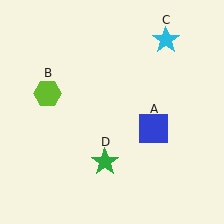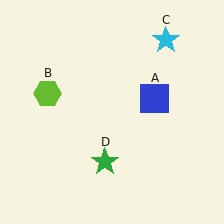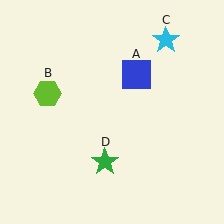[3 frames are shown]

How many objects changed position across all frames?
1 object changed position: blue square (object A).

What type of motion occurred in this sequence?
The blue square (object A) rotated counterclockwise around the center of the scene.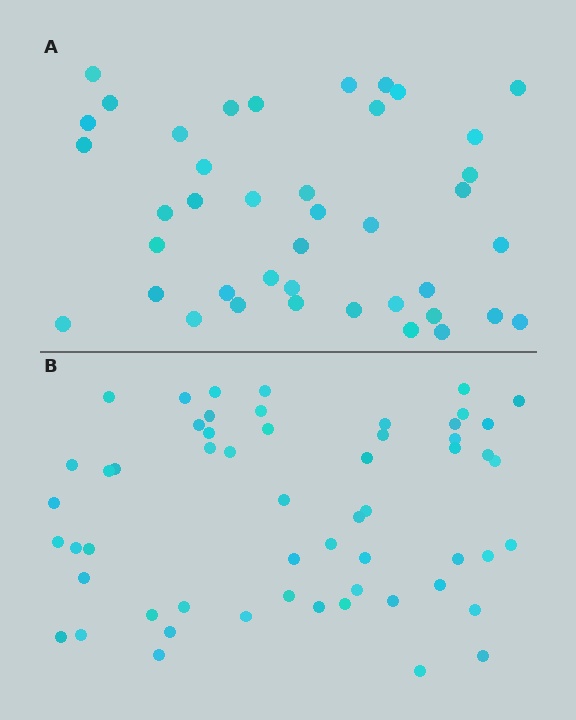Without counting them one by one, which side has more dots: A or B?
Region B (the bottom region) has more dots.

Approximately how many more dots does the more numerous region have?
Region B has approximately 15 more dots than region A.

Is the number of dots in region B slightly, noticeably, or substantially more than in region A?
Region B has noticeably more, but not dramatically so. The ratio is roughly 1.4 to 1.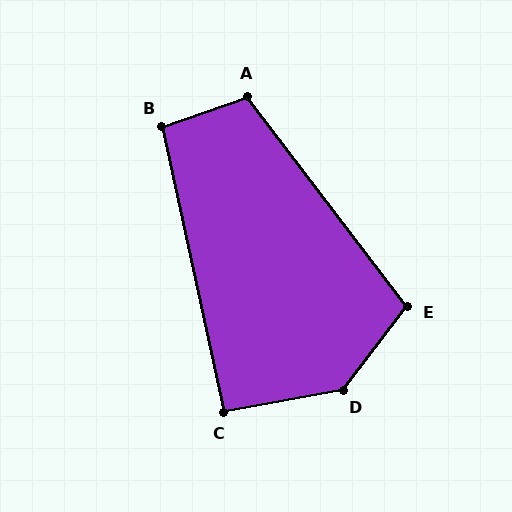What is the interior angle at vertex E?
Approximately 105 degrees (obtuse).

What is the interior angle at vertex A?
Approximately 108 degrees (obtuse).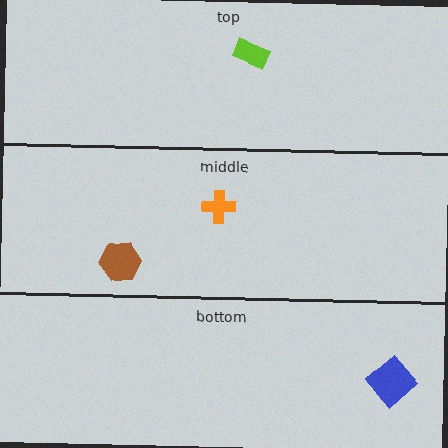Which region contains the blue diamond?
The bottom region.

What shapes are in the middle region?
The orange cross, the brown hexagon.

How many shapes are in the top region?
1.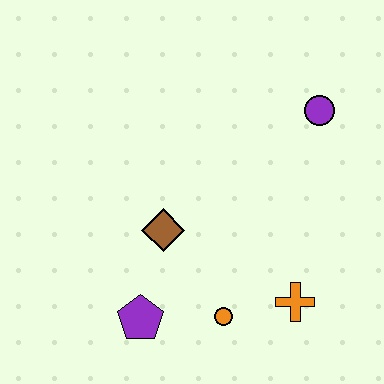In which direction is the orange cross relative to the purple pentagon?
The orange cross is to the right of the purple pentagon.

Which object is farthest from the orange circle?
The purple circle is farthest from the orange circle.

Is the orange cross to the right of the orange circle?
Yes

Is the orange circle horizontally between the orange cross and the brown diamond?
Yes